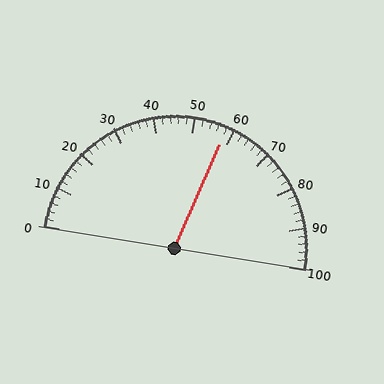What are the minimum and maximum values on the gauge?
The gauge ranges from 0 to 100.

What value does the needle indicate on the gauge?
The needle indicates approximately 58.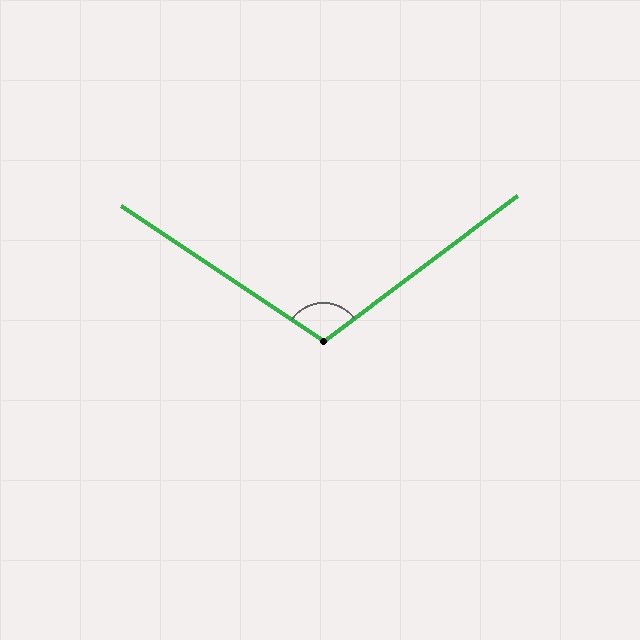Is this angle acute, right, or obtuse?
It is obtuse.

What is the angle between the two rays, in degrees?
Approximately 110 degrees.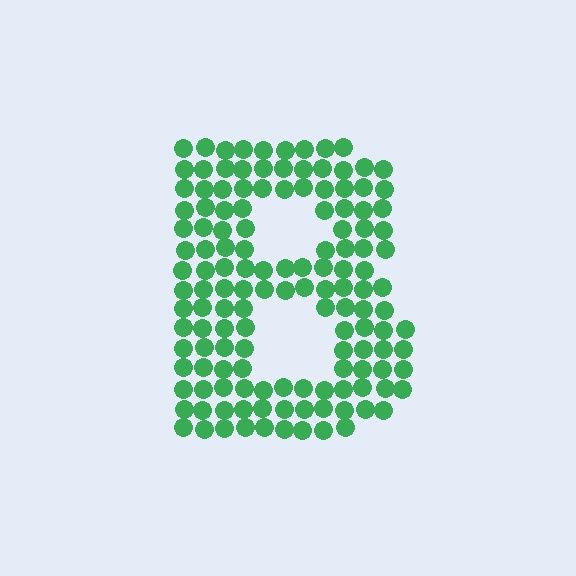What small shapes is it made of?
It is made of small circles.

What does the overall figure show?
The overall figure shows the letter B.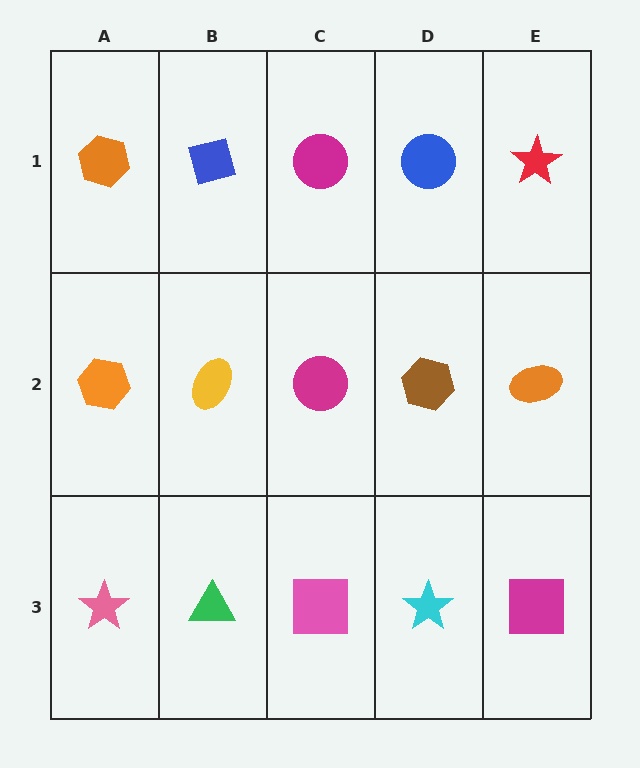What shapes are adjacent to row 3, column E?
An orange ellipse (row 2, column E), a cyan star (row 3, column D).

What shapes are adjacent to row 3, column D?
A brown hexagon (row 2, column D), a pink square (row 3, column C), a magenta square (row 3, column E).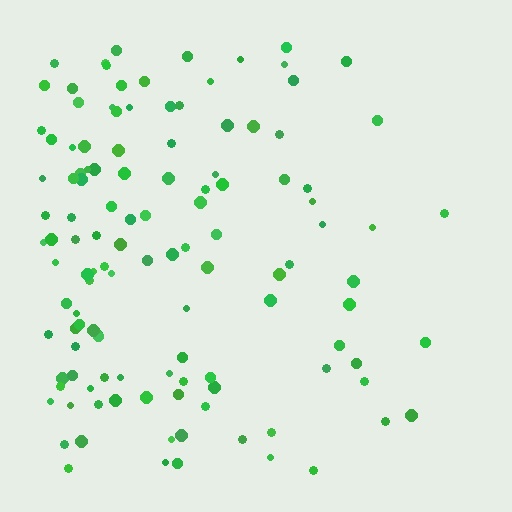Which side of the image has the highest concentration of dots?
The left.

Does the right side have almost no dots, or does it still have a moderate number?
Still a moderate number, just noticeably fewer than the left.